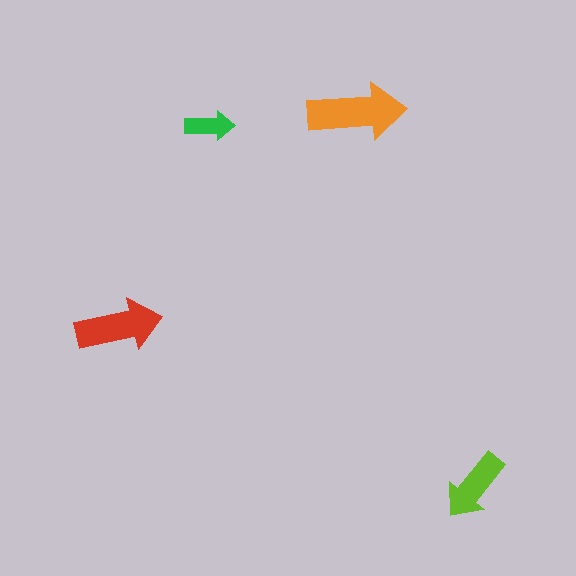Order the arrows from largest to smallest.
the orange one, the red one, the lime one, the green one.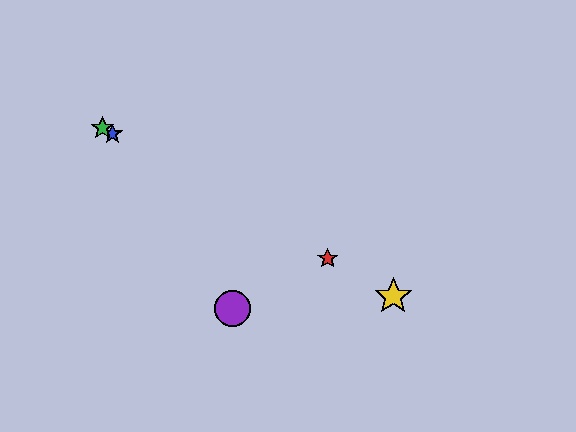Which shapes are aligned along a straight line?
The red star, the blue star, the green star, the yellow star are aligned along a straight line.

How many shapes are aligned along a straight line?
4 shapes (the red star, the blue star, the green star, the yellow star) are aligned along a straight line.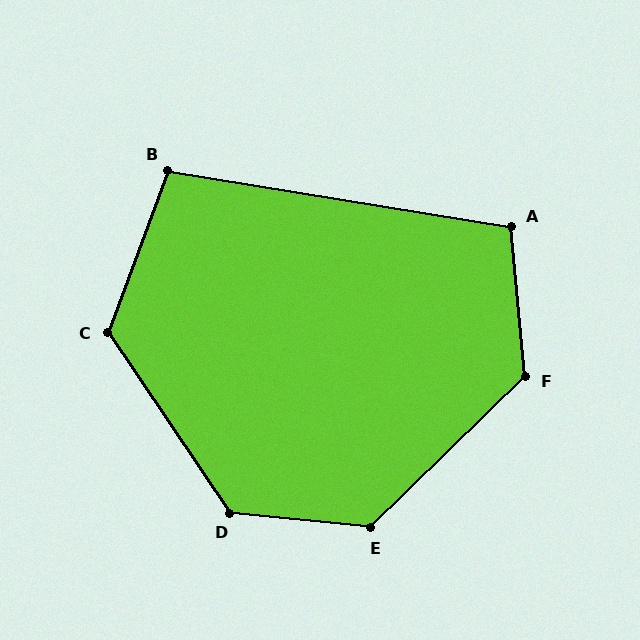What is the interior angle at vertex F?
Approximately 129 degrees (obtuse).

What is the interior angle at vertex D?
Approximately 130 degrees (obtuse).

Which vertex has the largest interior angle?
E, at approximately 130 degrees.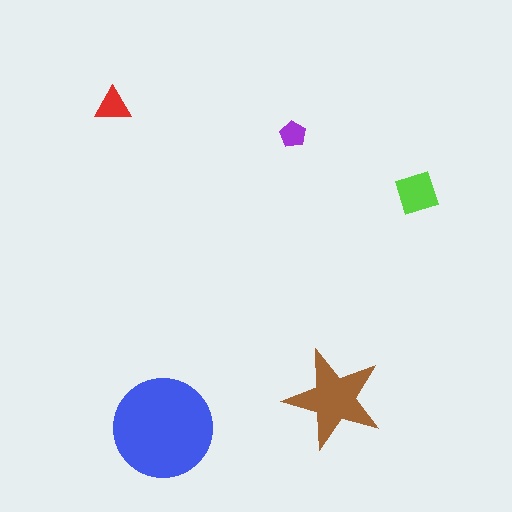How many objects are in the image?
There are 5 objects in the image.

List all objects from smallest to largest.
The purple pentagon, the red triangle, the lime diamond, the brown star, the blue circle.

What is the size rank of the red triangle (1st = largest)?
4th.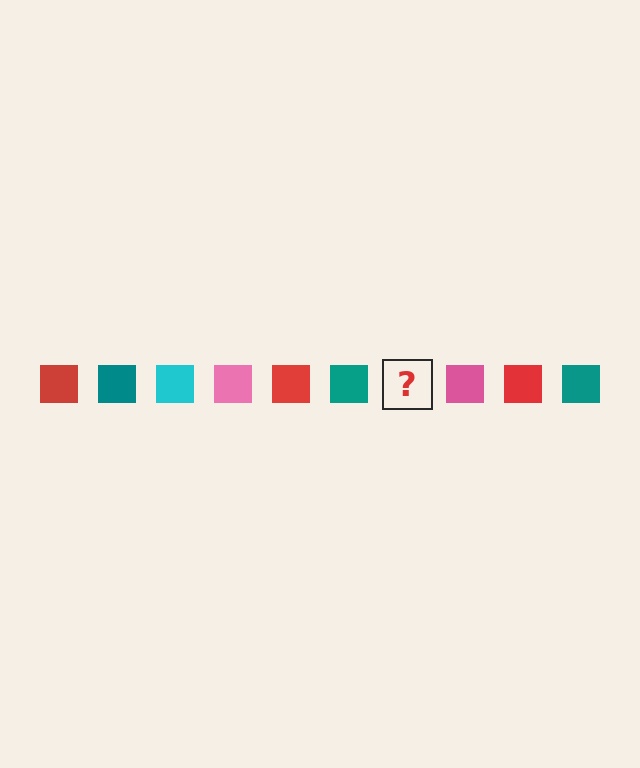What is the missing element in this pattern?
The missing element is a cyan square.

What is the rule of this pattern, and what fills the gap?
The rule is that the pattern cycles through red, teal, cyan, pink squares. The gap should be filled with a cyan square.